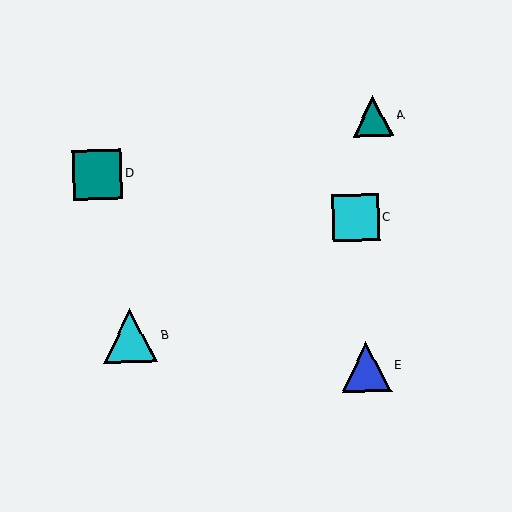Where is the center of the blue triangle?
The center of the blue triangle is at (366, 367).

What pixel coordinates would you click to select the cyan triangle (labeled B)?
Click at (130, 336) to select the cyan triangle B.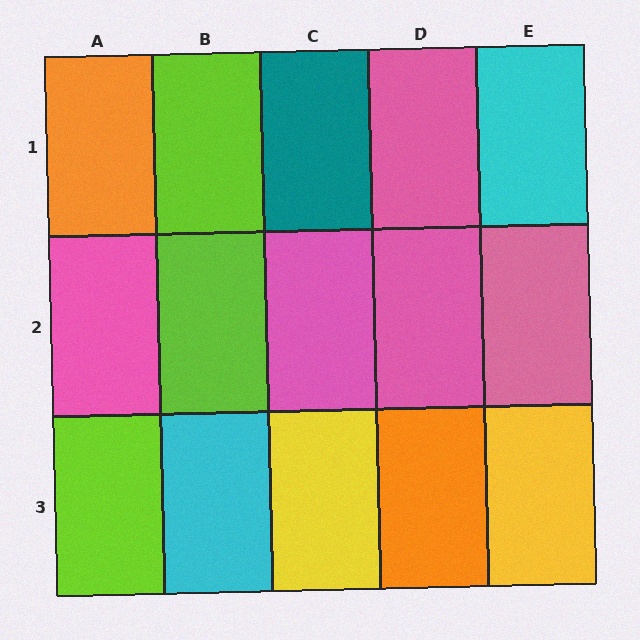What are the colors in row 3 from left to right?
Lime, cyan, yellow, orange, yellow.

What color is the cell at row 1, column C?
Teal.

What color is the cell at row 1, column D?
Pink.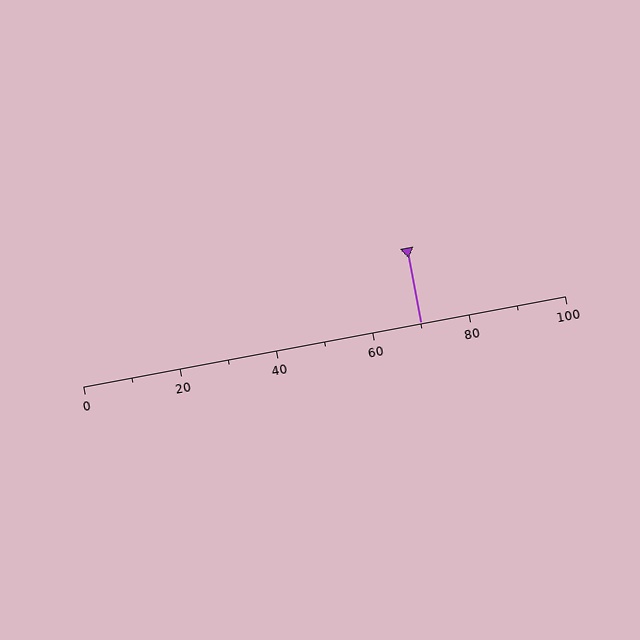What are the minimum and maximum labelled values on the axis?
The axis runs from 0 to 100.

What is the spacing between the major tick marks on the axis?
The major ticks are spaced 20 apart.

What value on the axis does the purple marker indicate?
The marker indicates approximately 70.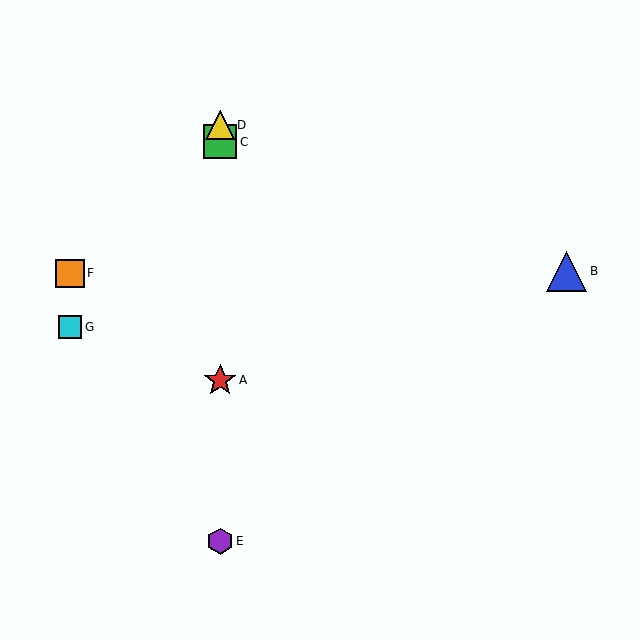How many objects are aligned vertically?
4 objects (A, C, D, E) are aligned vertically.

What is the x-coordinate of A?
Object A is at x≈220.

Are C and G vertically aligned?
No, C is at x≈220 and G is at x≈70.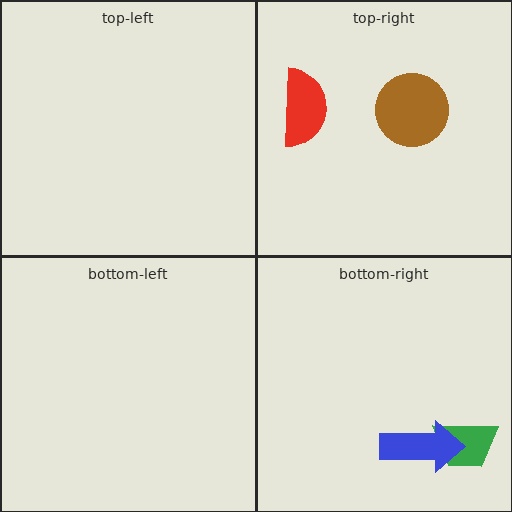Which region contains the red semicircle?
The top-right region.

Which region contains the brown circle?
The top-right region.